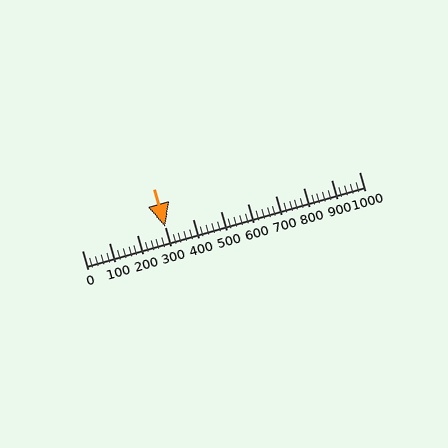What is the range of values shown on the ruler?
The ruler shows values from 0 to 1000.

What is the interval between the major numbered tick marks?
The major tick marks are spaced 100 units apart.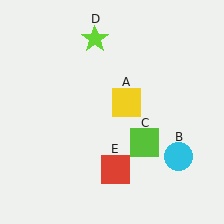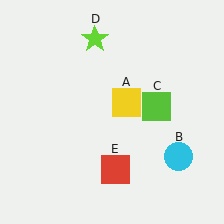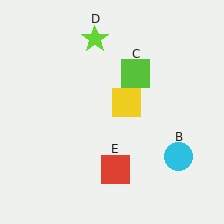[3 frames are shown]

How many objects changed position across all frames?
1 object changed position: lime square (object C).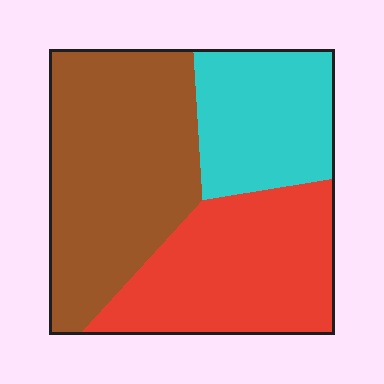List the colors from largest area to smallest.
From largest to smallest: brown, red, cyan.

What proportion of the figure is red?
Red covers roughly 35% of the figure.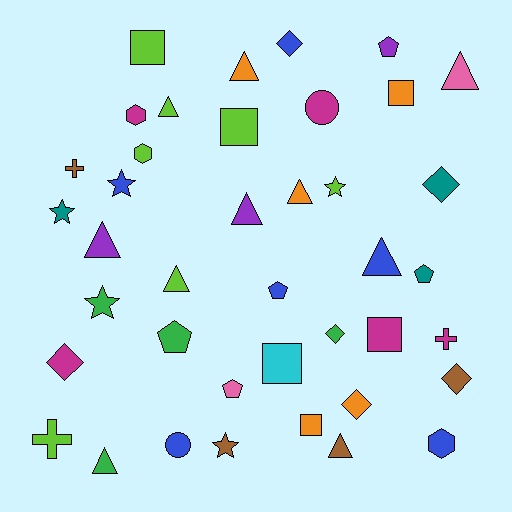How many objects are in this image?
There are 40 objects.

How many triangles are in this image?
There are 10 triangles.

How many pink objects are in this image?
There are 2 pink objects.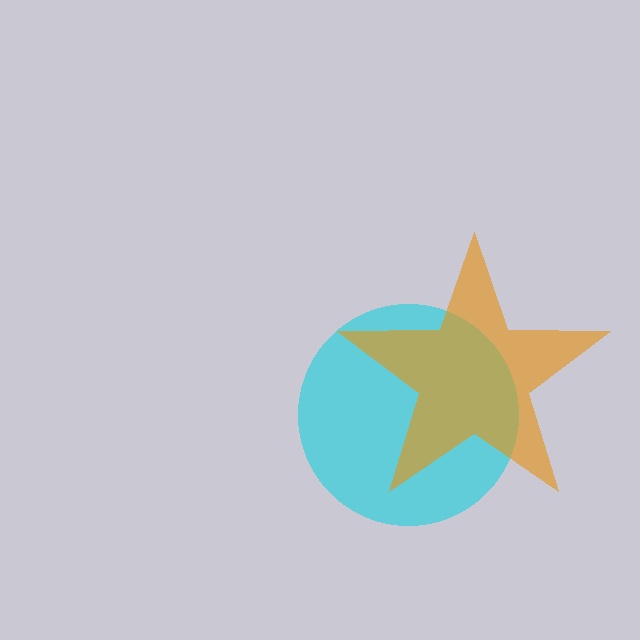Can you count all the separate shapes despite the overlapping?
Yes, there are 2 separate shapes.